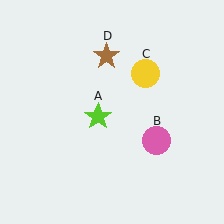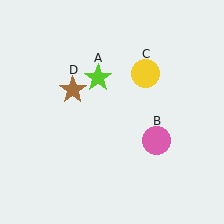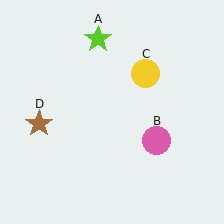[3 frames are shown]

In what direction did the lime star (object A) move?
The lime star (object A) moved up.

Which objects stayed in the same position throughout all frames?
Pink circle (object B) and yellow circle (object C) remained stationary.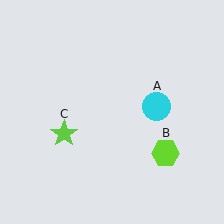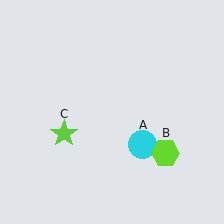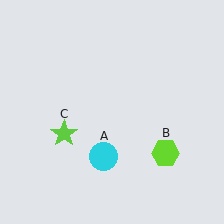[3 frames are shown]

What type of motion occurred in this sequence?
The cyan circle (object A) rotated clockwise around the center of the scene.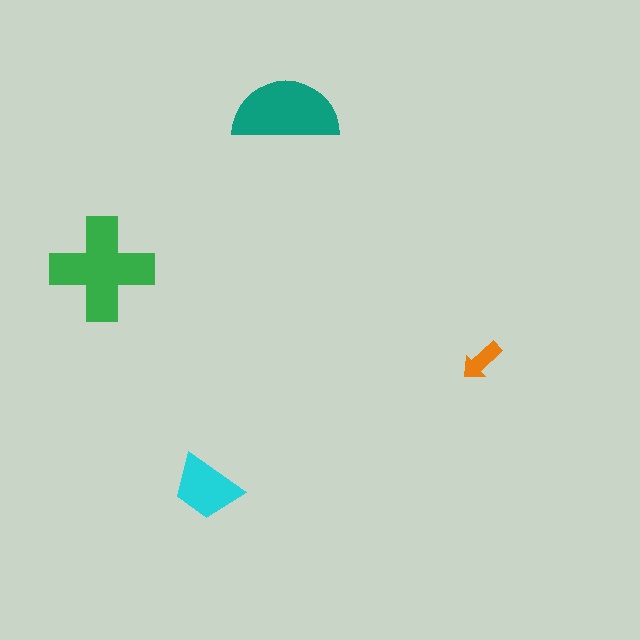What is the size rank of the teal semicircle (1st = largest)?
2nd.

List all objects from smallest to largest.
The orange arrow, the cyan trapezoid, the teal semicircle, the green cross.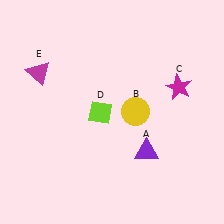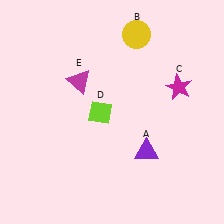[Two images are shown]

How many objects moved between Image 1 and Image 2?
2 objects moved between the two images.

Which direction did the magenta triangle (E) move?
The magenta triangle (E) moved right.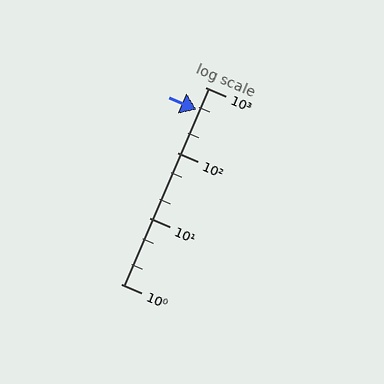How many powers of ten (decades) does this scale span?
The scale spans 3 decades, from 1 to 1000.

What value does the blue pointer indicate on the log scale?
The pointer indicates approximately 450.